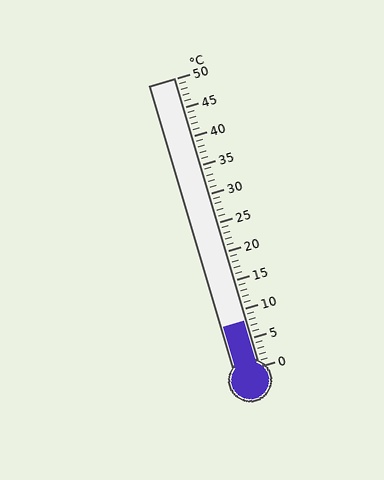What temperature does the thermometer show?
The thermometer shows approximately 8°C.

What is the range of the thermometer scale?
The thermometer scale ranges from 0°C to 50°C.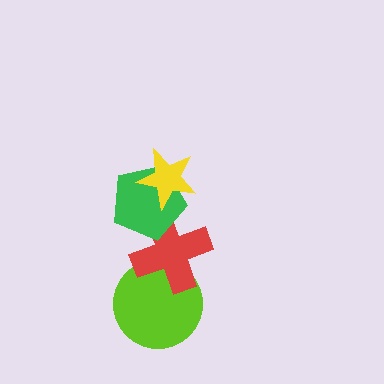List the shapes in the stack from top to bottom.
From top to bottom: the yellow star, the green pentagon, the red cross, the lime circle.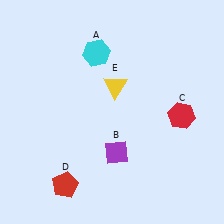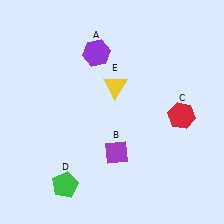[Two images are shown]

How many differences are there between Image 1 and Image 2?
There are 2 differences between the two images.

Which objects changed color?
A changed from cyan to purple. D changed from red to green.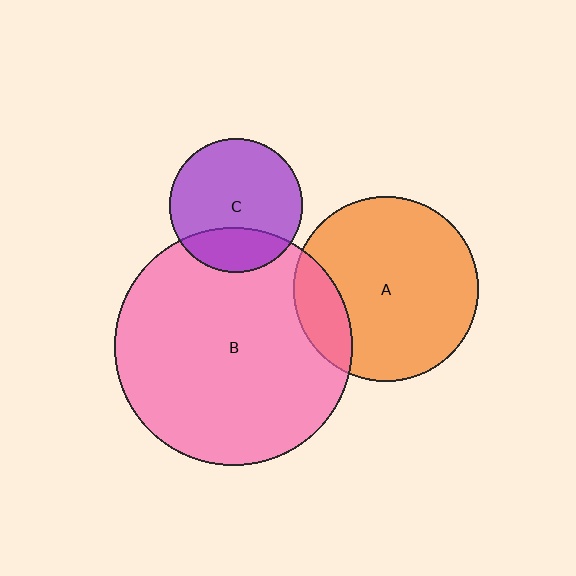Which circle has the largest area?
Circle B (pink).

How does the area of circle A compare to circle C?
Approximately 1.9 times.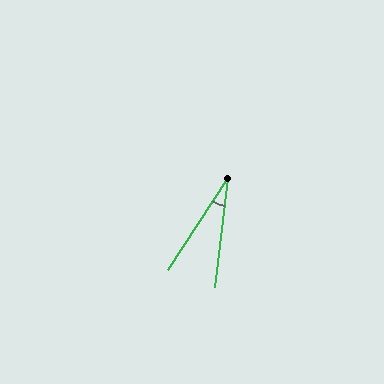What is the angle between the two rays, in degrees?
Approximately 27 degrees.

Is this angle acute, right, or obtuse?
It is acute.